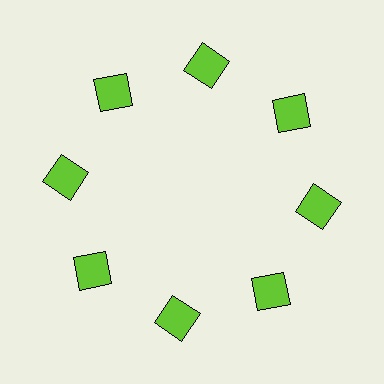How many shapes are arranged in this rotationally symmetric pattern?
There are 8 shapes, arranged in 8 groups of 1.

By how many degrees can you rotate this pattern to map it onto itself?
The pattern maps onto itself every 45 degrees of rotation.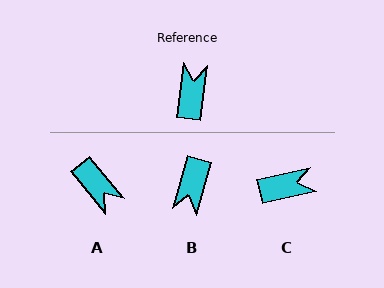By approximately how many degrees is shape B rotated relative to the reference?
Approximately 171 degrees counter-clockwise.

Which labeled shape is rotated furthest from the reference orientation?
B, about 171 degrees away.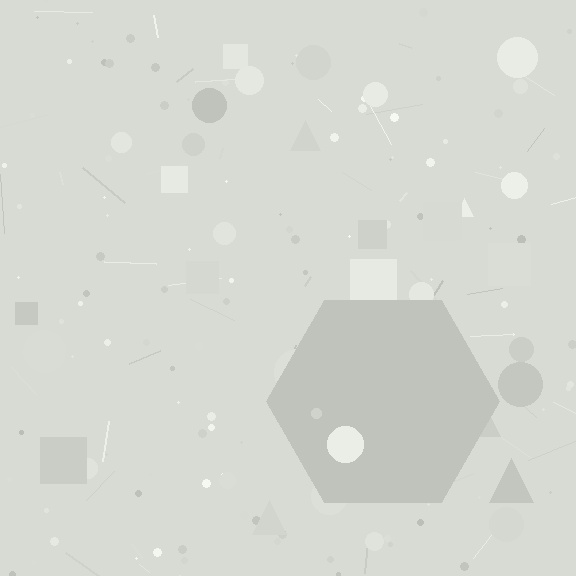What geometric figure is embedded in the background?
A hexagon is embedded in the background.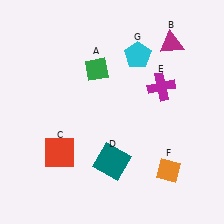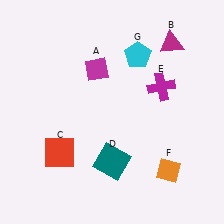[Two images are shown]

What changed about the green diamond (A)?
In Image 1, A is green. In Image 2, it changed to magenta.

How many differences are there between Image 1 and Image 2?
There is 1 difference between the two images.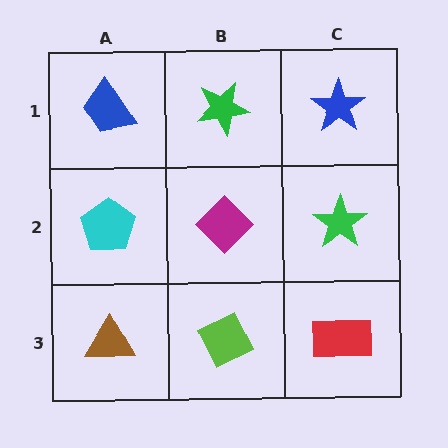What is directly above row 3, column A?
A cyan pentagon.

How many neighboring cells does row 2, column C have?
3.